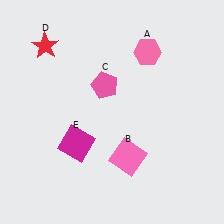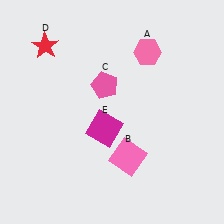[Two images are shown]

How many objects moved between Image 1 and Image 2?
1 object moved between the two images.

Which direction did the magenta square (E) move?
The magenta square (E) moved right.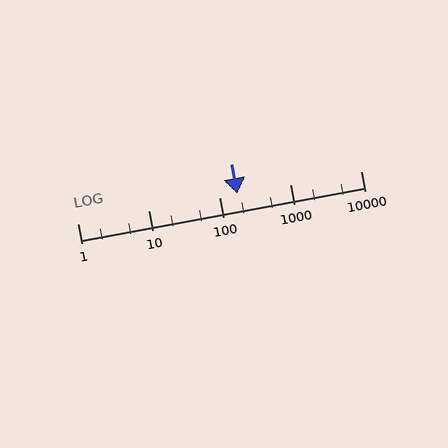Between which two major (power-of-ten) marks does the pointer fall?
The pointer is between 100 and 1000.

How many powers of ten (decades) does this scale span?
The scale spans 4 decades, from 1 to 10000.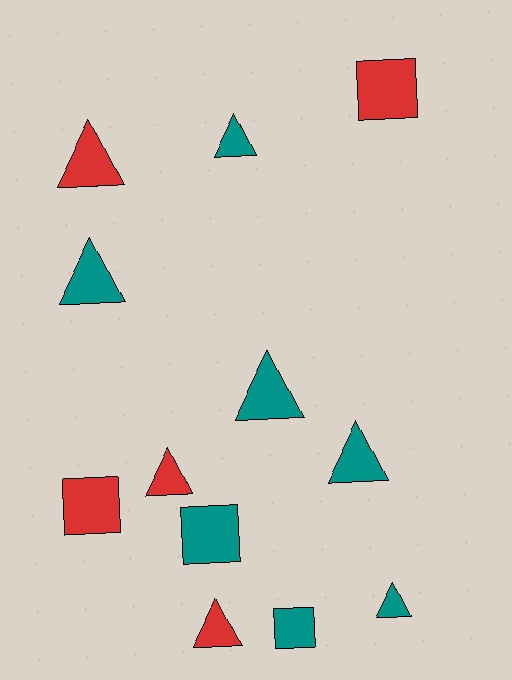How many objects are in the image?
There are 12 objects.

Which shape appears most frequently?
Triangle, with 8 objects.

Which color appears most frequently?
Teal, with 7 objects.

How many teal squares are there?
There are 2 teal squares.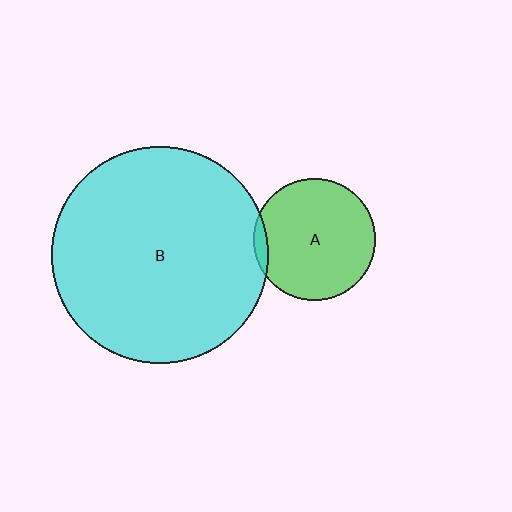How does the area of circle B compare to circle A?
Approximately 3.2 times.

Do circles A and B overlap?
Yes.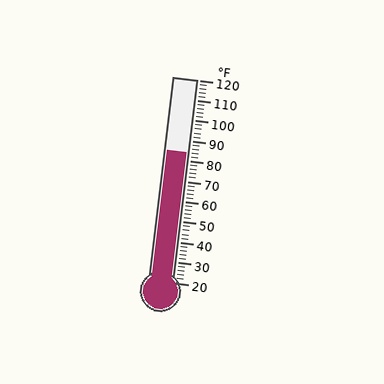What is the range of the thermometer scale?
The thermometer scale ranges from 20°F to 120°F.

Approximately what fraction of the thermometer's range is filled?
The thermometer is filled to approximately 65% of its range.